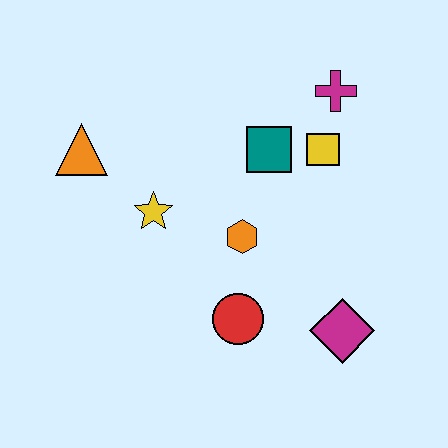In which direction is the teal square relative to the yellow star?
The teal square is to the right of the yellow star.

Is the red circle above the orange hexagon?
No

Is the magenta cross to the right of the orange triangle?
Yes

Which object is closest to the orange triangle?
The yellow star is closest to the orange triangle.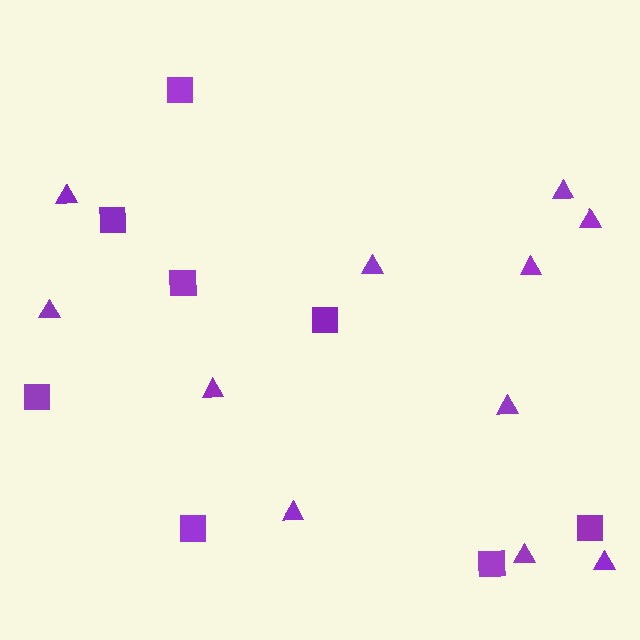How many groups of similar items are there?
There are 2 groups: one group of triangles (11) and one group of squares (8).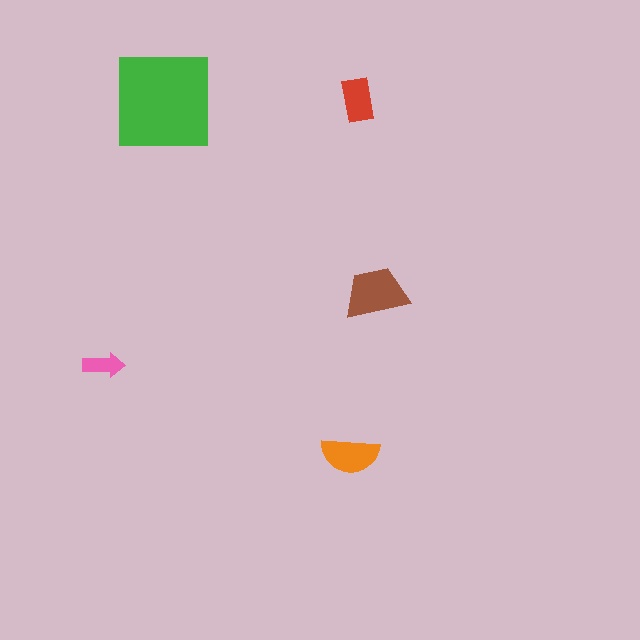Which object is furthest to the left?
The pink arrow is leftmost.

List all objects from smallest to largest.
The pink arrow, the red rectangle, the orange semicircle, the brown trapezoid, the green square.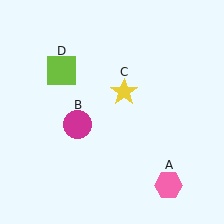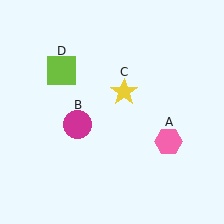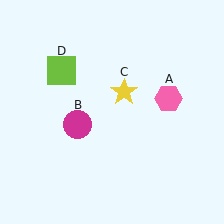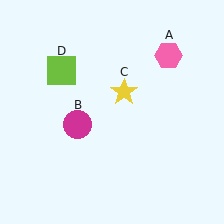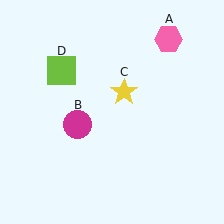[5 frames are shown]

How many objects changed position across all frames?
1 object changed position: pink hexagon (object A).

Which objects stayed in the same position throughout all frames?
Magenta circle (object B) and yellow star (object C) and lime square (object D) remained stationary.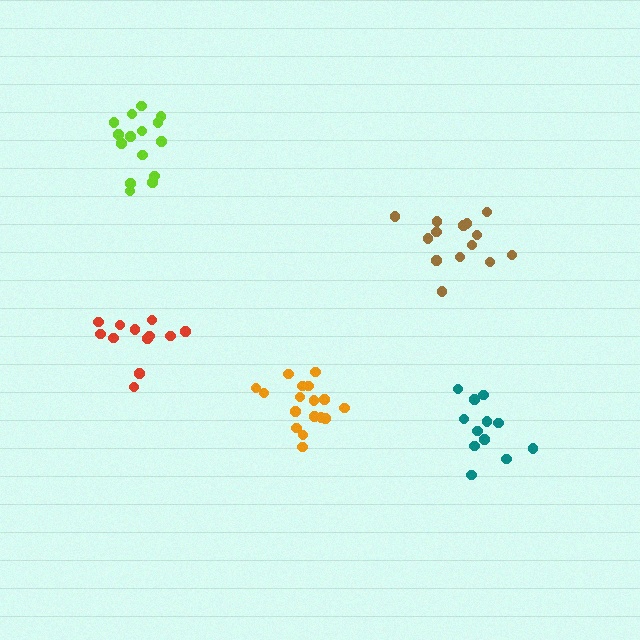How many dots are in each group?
Group 1: 15 dots, Group 2: 12 dots, Group 3: 17 dots, Group 4: 14 dots, Group 5: 12 dots (70 total).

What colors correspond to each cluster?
The clusters are colored: lime, teal, orange, brown, red.